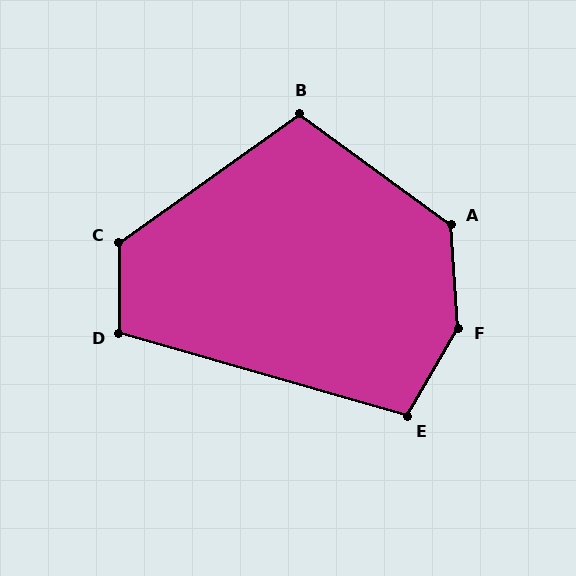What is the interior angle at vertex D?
Approximately 106 degrees (obtuse).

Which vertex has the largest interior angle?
F, at approximately 146 degrees.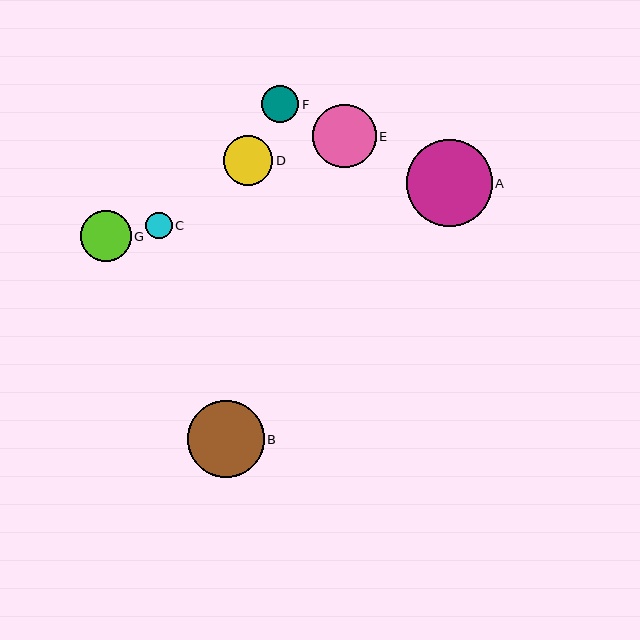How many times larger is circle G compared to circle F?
Circle G is approximately 1.4 times the size of circle F.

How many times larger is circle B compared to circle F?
Circle B is approximately 2.1 times the size of circle F.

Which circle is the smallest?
Circle C is the smallest with a size of approximately 26 pixels.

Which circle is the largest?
Circle A is the largest with a size of approximately 86 pixels.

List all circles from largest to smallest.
From largest to smallest: A, B, E, G, D, F, C.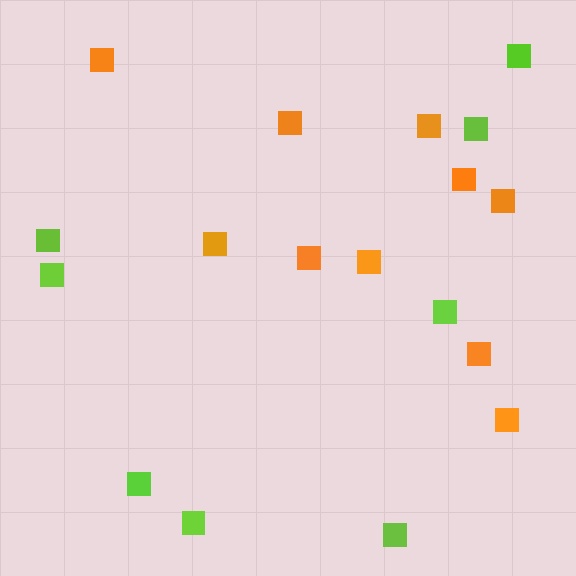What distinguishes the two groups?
There are 2 groups: one group of orange squares (10) and one group of lime squares (8).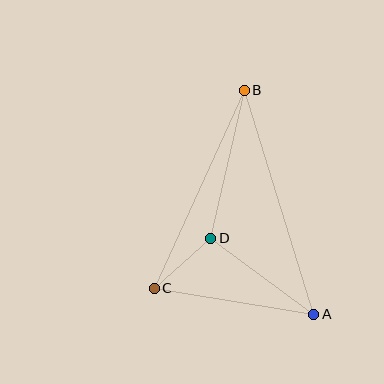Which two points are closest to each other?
Points C and D are closest to each other.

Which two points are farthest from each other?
Points A and B are farthest from each other.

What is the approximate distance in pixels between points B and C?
The distance between B and C is approximately 217 pixels.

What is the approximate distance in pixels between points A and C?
The distance between A and C is approximately 162 pixels.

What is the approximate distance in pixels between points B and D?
The distance between B and D is approximately 152 pixels.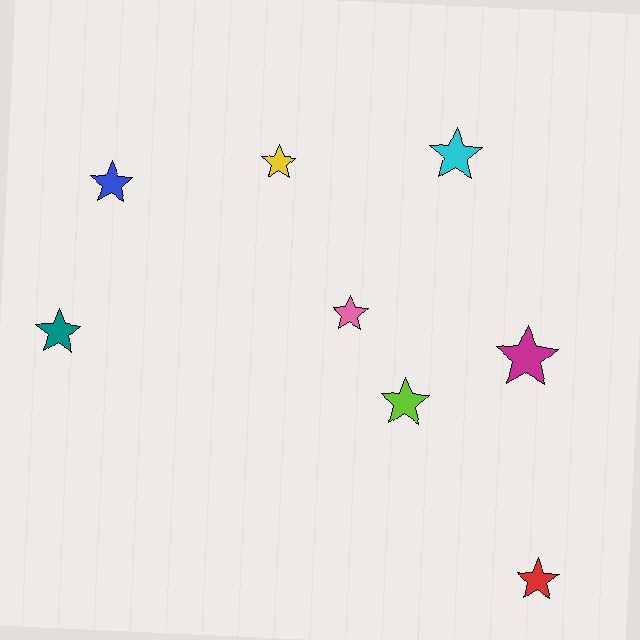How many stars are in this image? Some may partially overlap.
There are 8 stars.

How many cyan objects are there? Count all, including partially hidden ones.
There is 1 cyan object.